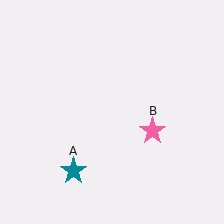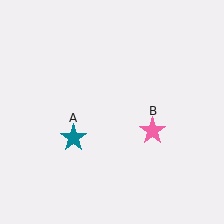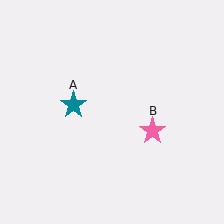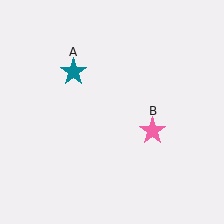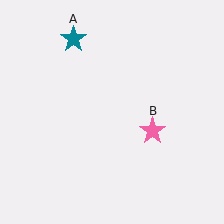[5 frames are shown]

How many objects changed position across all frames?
1 object changed position: teal star (object A).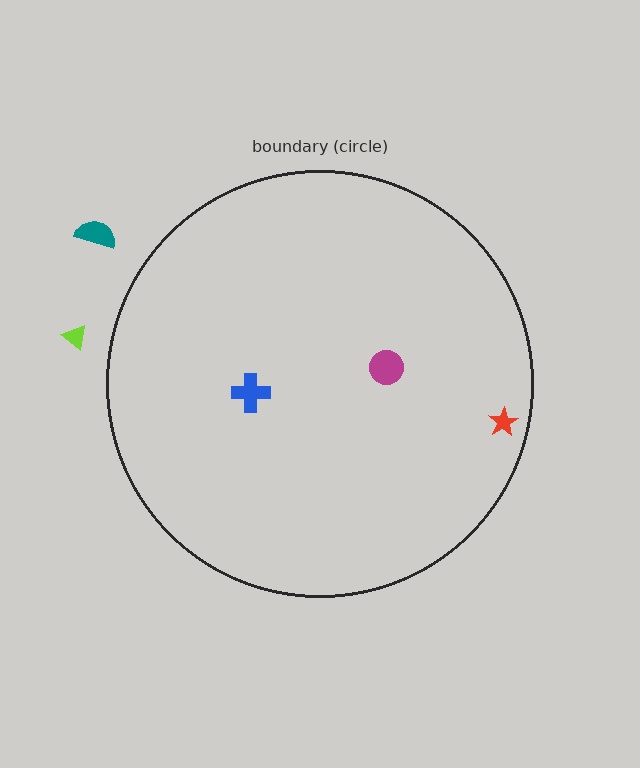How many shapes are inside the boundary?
3 inside, 2 outside.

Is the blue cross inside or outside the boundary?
Inside.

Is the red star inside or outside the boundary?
Inside.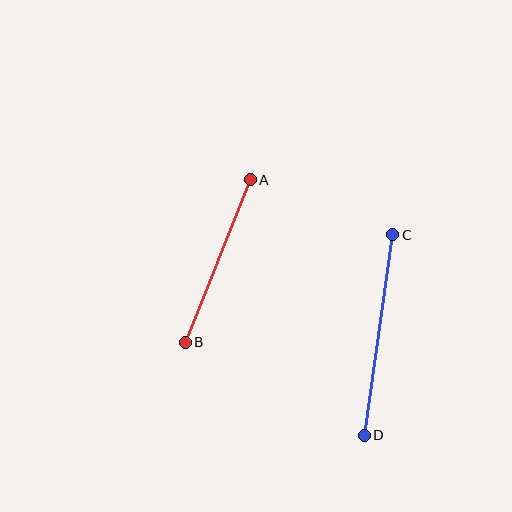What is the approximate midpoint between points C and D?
The midpoint is at approximately (378, 335) pixels.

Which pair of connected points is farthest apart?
Points C and D are farthest apart.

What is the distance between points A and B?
The distance is approximately 175 pixels.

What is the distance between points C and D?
The distance is approximately 203 pixels.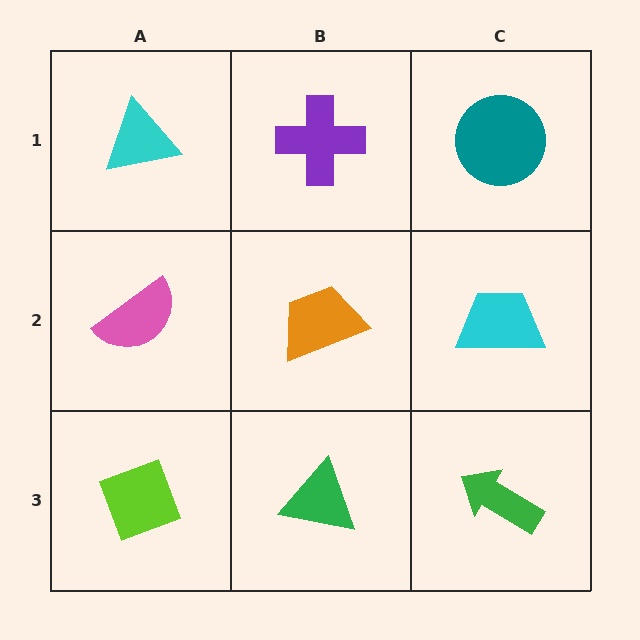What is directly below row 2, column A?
A lime diamond.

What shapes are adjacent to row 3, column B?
An orange trapezoid (row 2, column B), a lime diamond (row 3, column A), a green arrow (row 3, column C).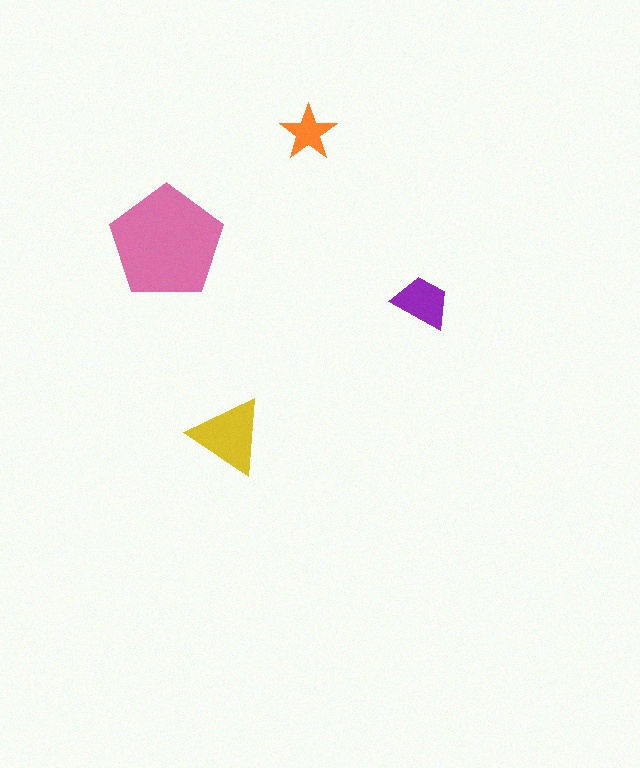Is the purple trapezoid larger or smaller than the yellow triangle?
Smaller.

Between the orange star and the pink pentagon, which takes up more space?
The pink pentagon.